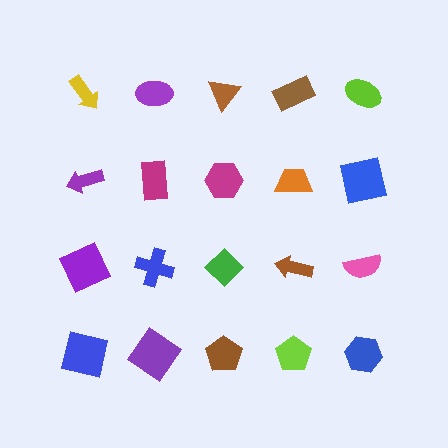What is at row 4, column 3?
A brown pentagon.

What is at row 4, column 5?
A blue hexagon.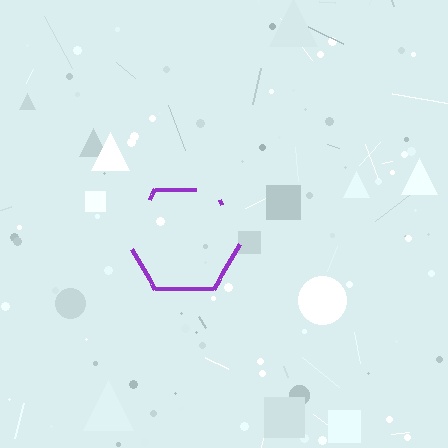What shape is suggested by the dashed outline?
The dashed outline suggests a hexagon.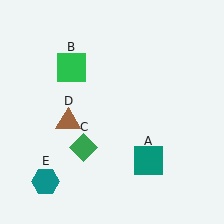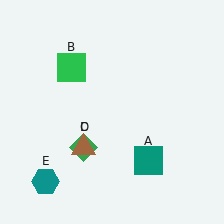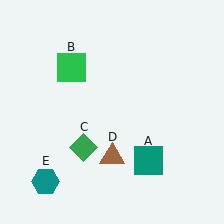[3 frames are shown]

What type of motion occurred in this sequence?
The brown triangle (object D) rotated counterclockwise around the center of the scene.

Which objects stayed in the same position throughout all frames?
Teal square (object A) and green square (object B) and green diamond (object C) and teal hexagon (object E) remained stationary.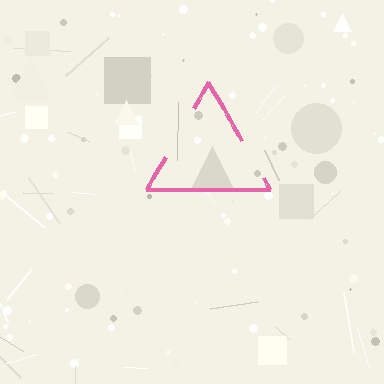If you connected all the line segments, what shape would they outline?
They would outline a triangle.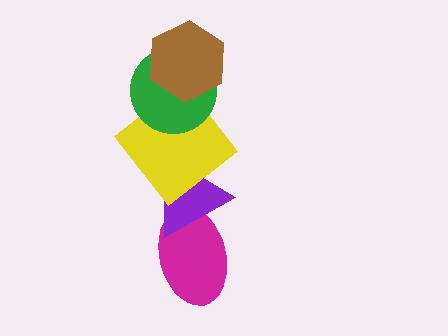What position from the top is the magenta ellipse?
The magenta ellipse is 5th from the top.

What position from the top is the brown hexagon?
The brown hexagon is 1st from the top.